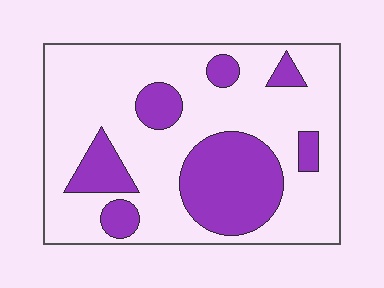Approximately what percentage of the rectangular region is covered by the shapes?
Approximately 30%.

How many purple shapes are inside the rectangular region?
7.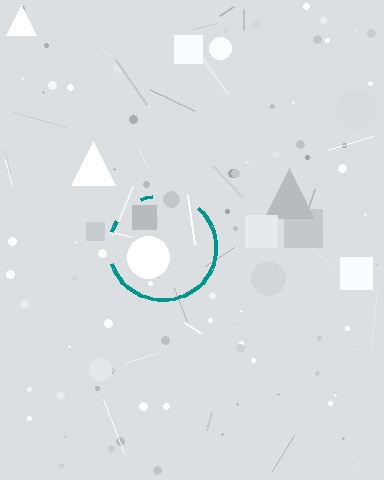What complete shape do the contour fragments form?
The contour fragments form a circle.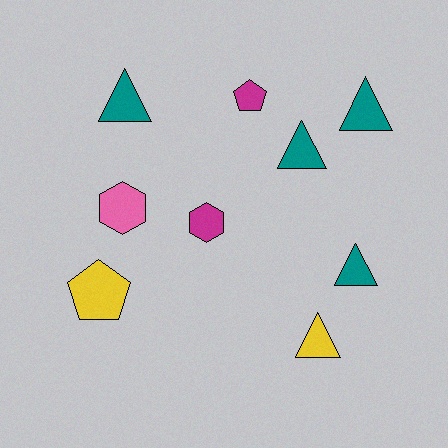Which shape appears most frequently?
Triangle, with 5 objects.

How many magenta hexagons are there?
There is 1 magenta hexagon.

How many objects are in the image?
There are 9 objects.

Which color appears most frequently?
Teal, with 4 objects.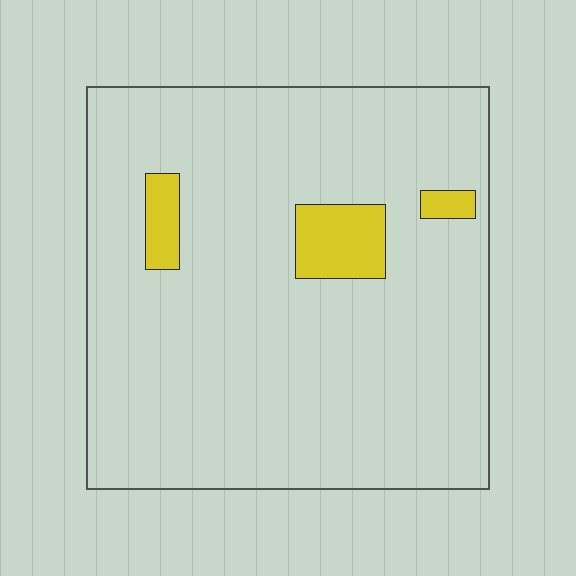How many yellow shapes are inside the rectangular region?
3.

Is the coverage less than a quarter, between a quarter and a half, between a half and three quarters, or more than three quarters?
Less than a quarter.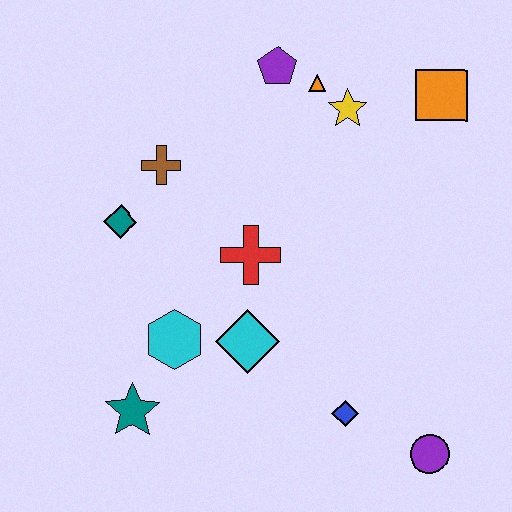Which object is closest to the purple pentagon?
The orange triangle is closest to the purple pentagon.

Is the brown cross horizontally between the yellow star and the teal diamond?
Yes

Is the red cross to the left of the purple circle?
Yes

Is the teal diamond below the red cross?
No